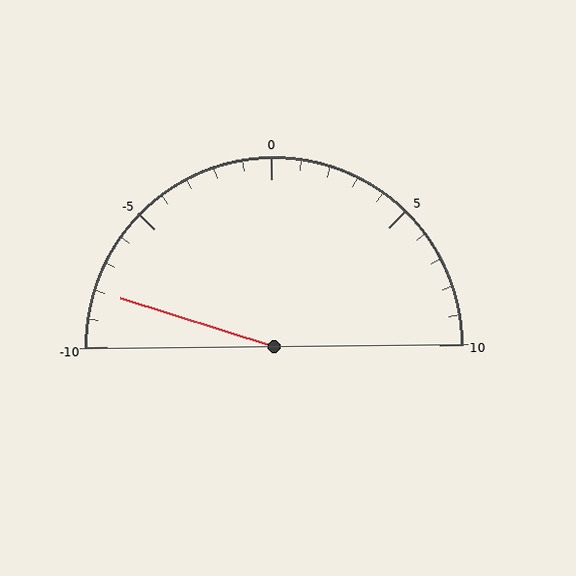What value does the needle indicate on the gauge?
The needle indicates approximately -8.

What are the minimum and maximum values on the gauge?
The gauge ranges from -10 to 10.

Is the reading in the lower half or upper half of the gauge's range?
The reading is in the lower half of the range (-10 to 10).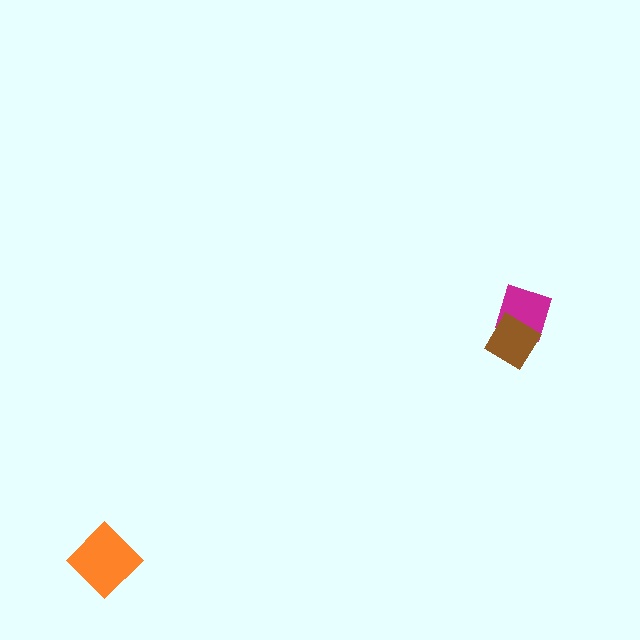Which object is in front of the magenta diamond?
The brown diamond is in front of the magenta diamond.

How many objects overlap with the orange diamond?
0 objects overlap with the orange diamond.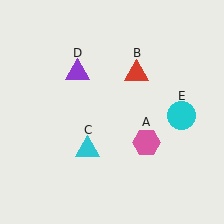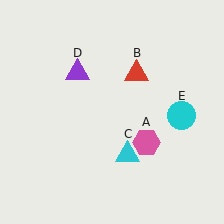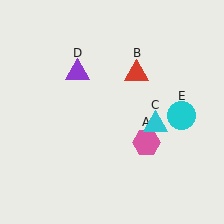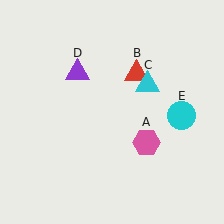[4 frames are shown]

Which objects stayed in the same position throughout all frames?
Pink hexagon (object A) and red triangle (object B) and purple triangle (object D) and cyan circle (object E) remained stationary.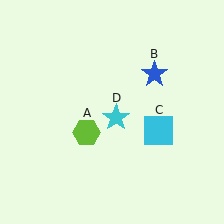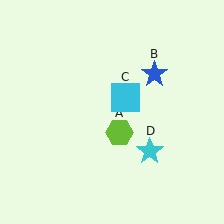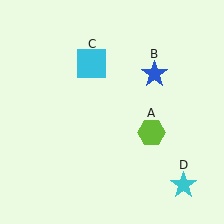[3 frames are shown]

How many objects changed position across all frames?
3 objects changed position: lime hexagon (object A), cyan square (object C), cyan star (object D).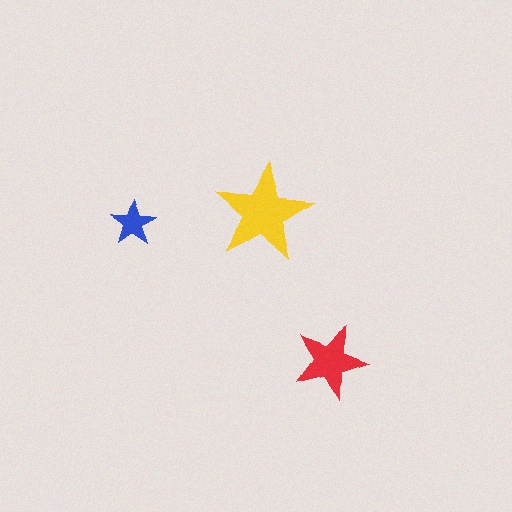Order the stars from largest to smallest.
the yellow one, the red one, the blue one.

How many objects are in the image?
There are 3 objects in the image.